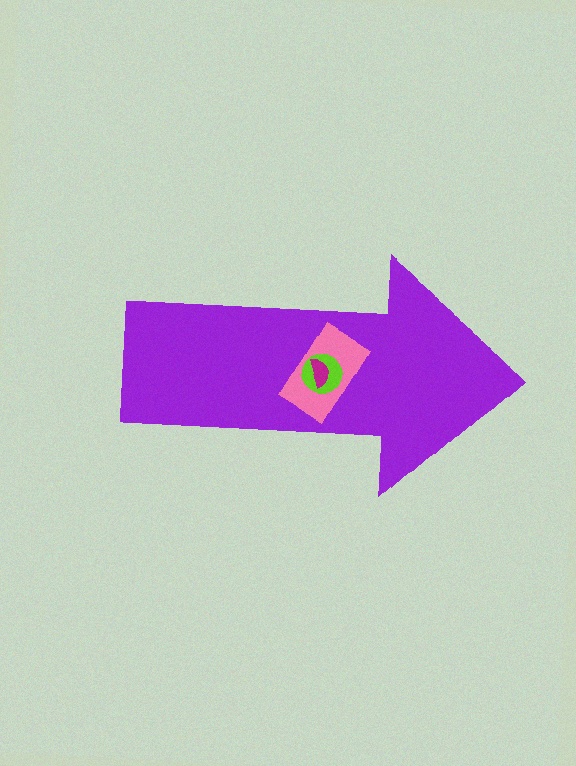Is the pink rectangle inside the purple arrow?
Yes.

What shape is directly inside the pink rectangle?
The lime circle.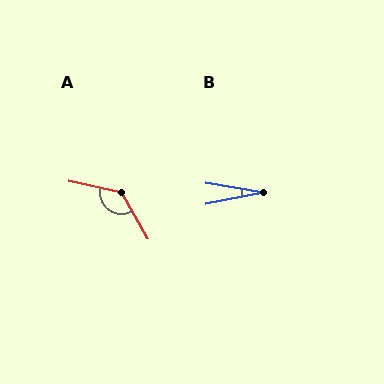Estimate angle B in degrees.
Approximately 21 degrees.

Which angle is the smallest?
B, at approximately 21 degrees.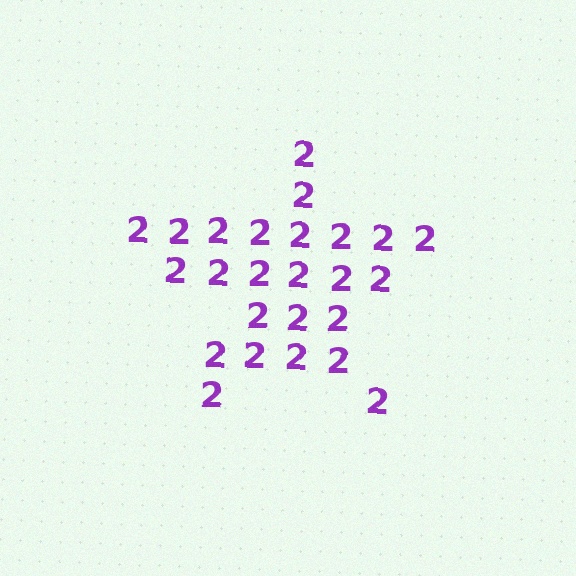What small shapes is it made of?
It is made of small digit 2's.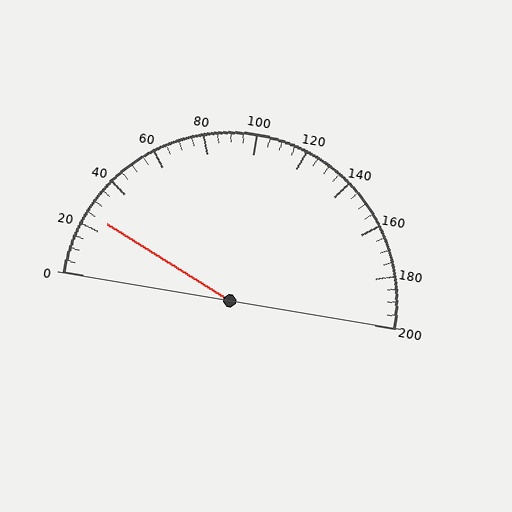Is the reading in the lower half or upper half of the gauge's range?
The reading is in the lower half of the range (0 to 200).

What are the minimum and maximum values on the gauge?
The gauge ranges from 0 to 200.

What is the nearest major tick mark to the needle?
The nearest major tick mark is 20.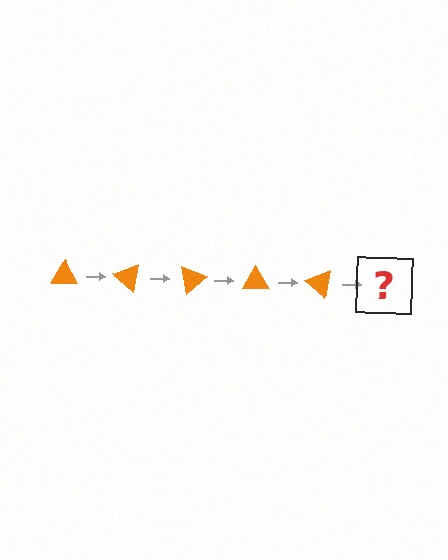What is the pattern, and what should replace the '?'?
The pattern is that the triangle rotates 40 degrees each step. The '?' should be an orange triangle rotated 200 degrees.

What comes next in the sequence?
The next element should be an orange triangle rotated 200 degrees.